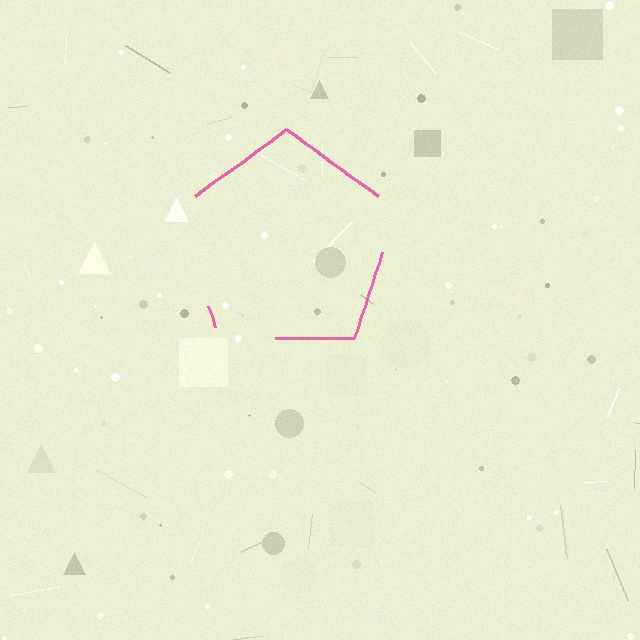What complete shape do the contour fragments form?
The contour fragments form a pentagon.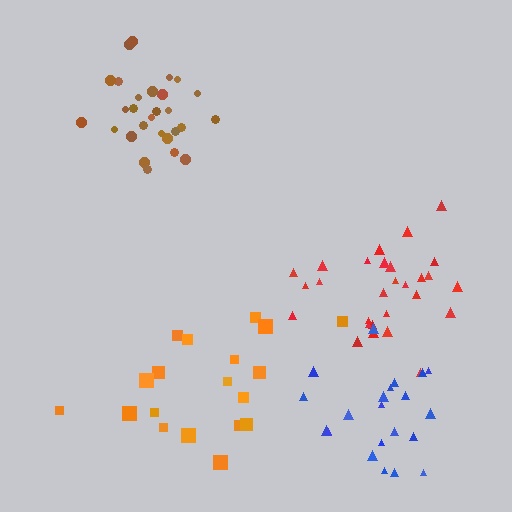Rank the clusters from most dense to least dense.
brown, red, blue, orange.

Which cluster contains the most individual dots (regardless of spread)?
Red (28).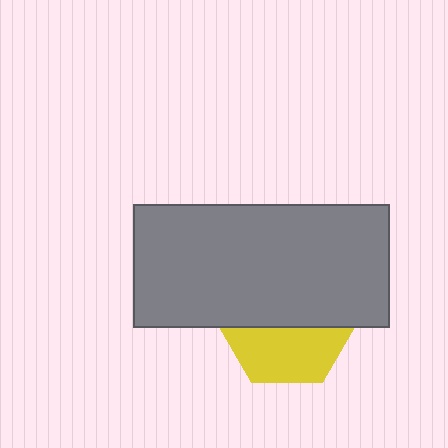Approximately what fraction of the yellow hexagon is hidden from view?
Roughly 57% of the yellow hexagon is hidden behind the gray rectangle.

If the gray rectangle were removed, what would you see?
You would see the complete yellow hexagon.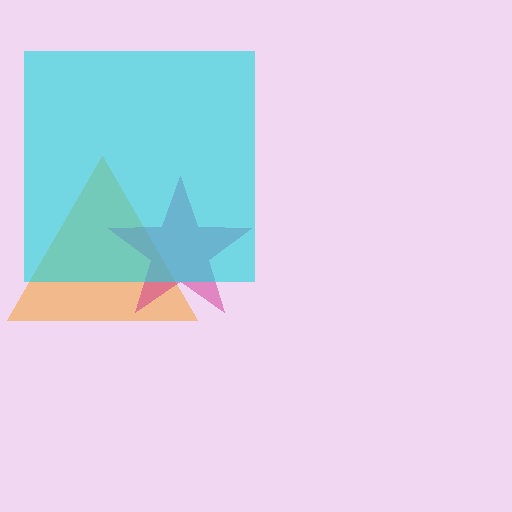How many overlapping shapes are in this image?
There are 3 overlapping shapes in the image.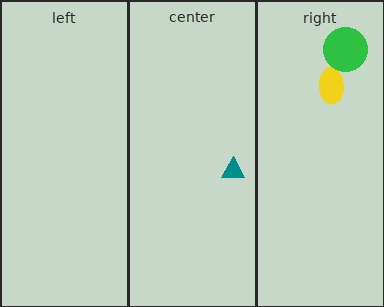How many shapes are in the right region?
2.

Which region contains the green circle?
The right region.